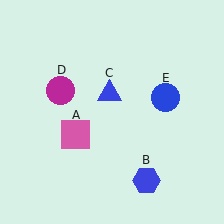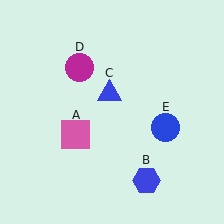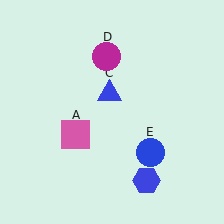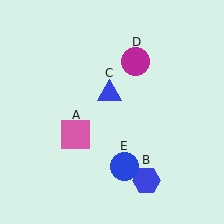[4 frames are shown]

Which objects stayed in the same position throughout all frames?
Pink square (object A) and blue hexagon (object B) and blue triangle (object C) remained stationary.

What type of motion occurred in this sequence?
The magenta circle (object D), blue circle (object E) rotated clockwise around the center of the scene.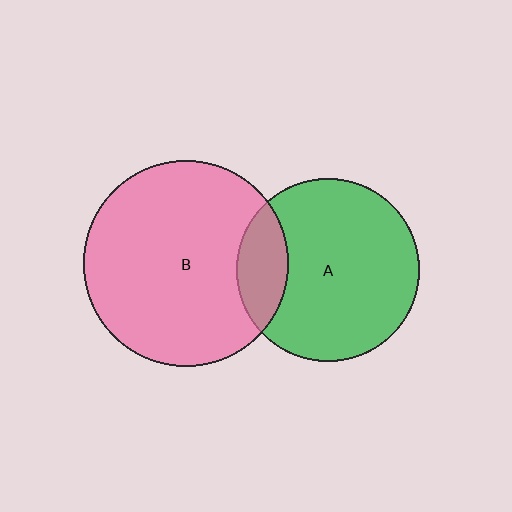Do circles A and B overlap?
Yes.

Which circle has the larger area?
Circle B (pink).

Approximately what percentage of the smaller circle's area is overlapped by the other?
Approximately 20%.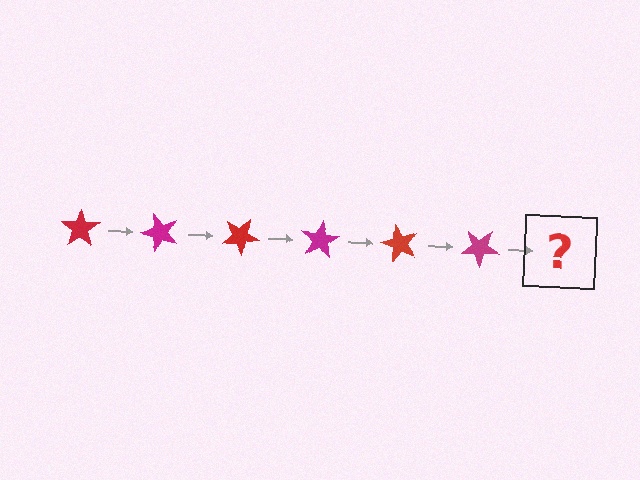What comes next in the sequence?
The next element should be a red star, rotated 300 degrees from the start.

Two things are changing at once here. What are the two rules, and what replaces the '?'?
The two rules are that it rotates 50 degrees each step and the color cycles through red and magenta. The '?' should be a red star, rotated 300 degrees from the start.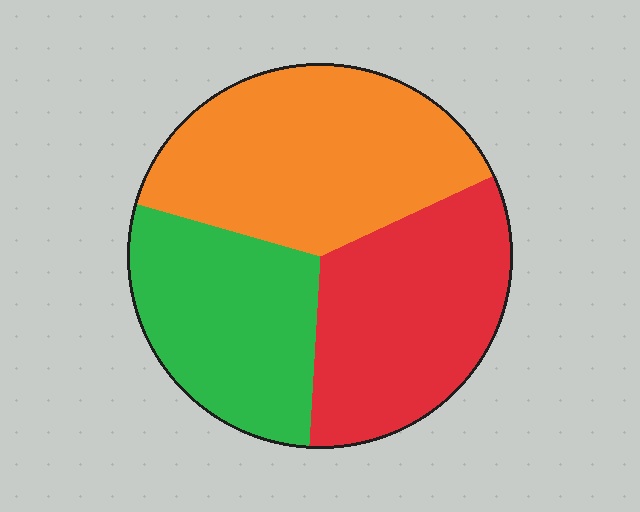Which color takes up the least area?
Green, at roughly 30%.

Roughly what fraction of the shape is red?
Red takes up between a quarter and a half of the shape.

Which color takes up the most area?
Orange, at roughly 40%.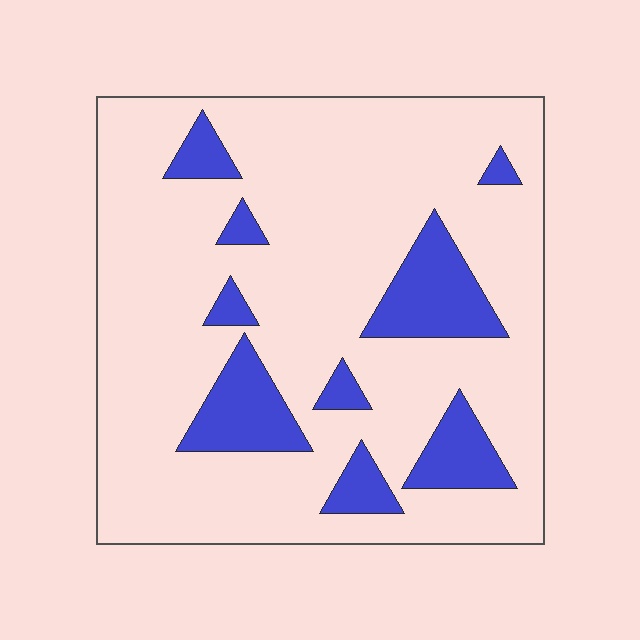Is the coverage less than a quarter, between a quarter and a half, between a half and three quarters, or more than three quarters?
Less than a quarter.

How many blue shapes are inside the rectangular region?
9.